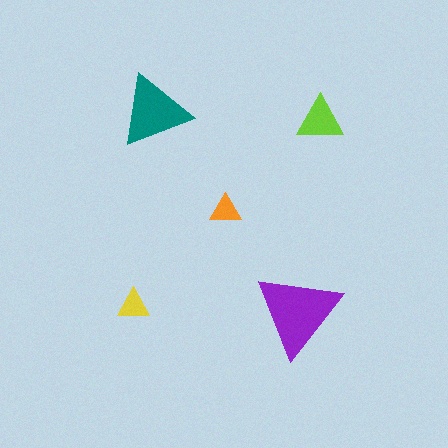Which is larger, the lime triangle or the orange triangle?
The lime one.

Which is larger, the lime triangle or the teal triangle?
The teal one.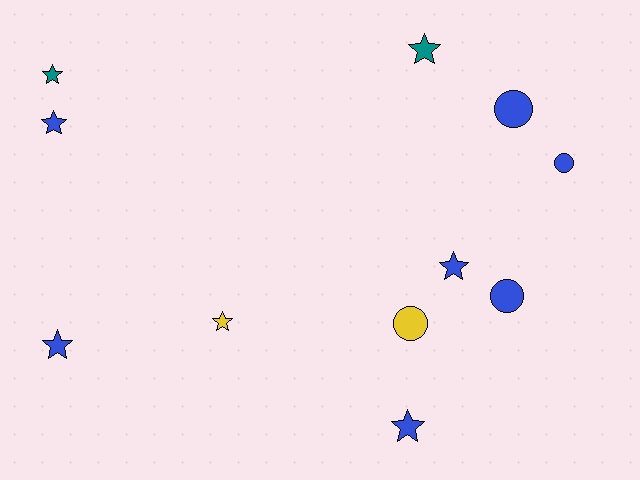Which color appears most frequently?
Blue, with 7 objects.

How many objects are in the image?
There are 11 objects.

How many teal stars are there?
There are 2 teal stars.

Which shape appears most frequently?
Star, with 7 objects.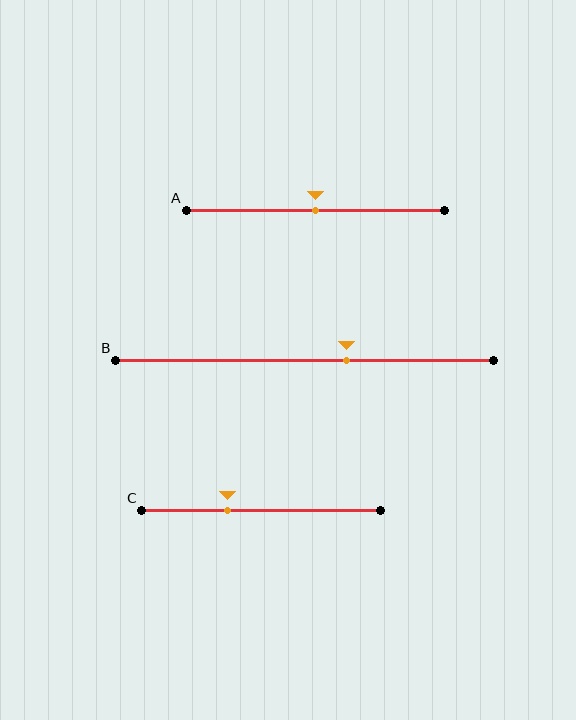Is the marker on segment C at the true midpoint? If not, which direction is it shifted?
No, the marker on segment C is shifted to the left by about 14% of the segment length.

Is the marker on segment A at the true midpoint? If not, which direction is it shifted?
Yes, the marker on segment A is at the true midpoint.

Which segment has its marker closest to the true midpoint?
Segment A has its marker closest to the true midpoint.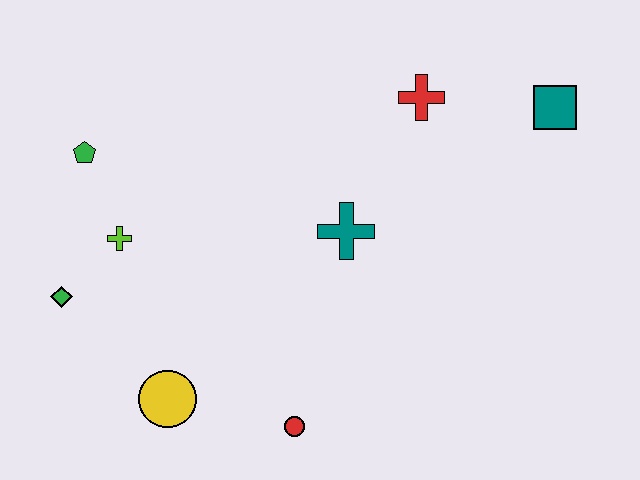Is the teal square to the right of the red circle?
Yes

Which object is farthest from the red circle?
The teal square is farthest from the red circle.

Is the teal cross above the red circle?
Yes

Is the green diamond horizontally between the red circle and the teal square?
No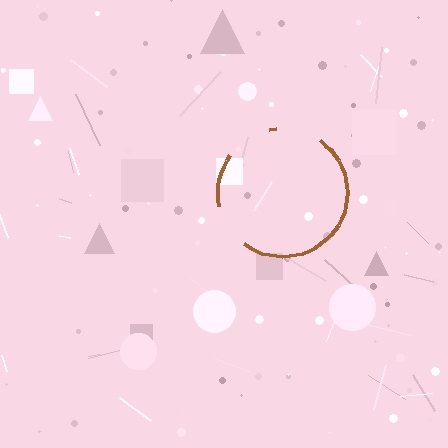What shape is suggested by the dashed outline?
The dashed outline suggests a circle.